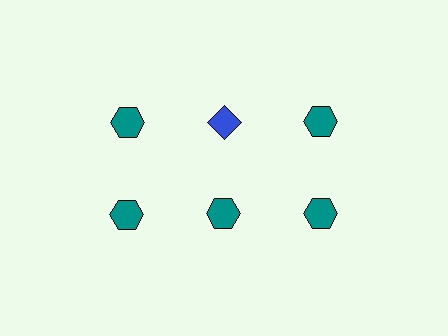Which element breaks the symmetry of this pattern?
The blue diamond in the top row, second from left column breaks the symmetry. All other shapes are teal hexagons.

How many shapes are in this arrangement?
There are 6 shapes arranged in a grid pattern.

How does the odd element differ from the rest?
It differs in both color (blue instead of teal) and shape (diamond instead of hexagon).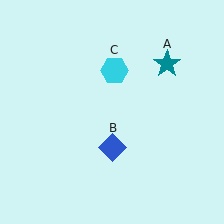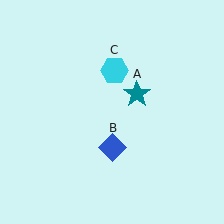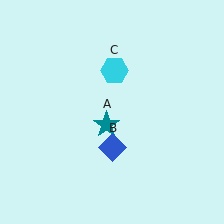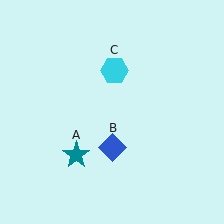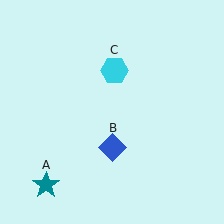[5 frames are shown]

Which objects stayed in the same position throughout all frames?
Blue diamond (object B) and cyan hexagon (object C) remained stationary.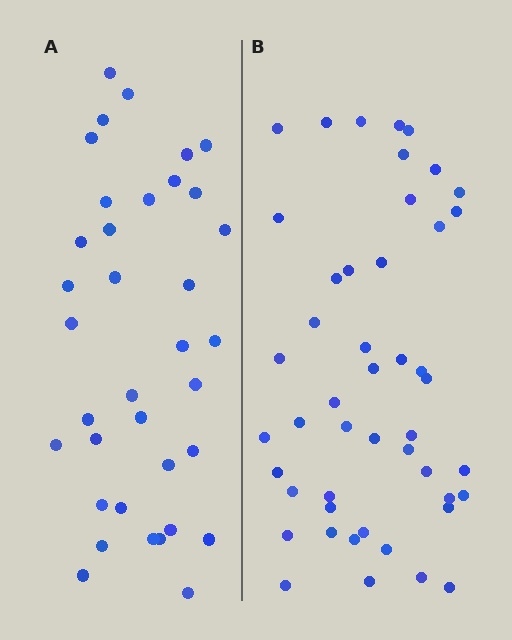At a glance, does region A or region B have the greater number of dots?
Region B (the right region) has more dots.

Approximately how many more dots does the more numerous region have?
Region B has roughly 12 or so more dots than region A.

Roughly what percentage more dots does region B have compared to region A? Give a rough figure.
About 30% more.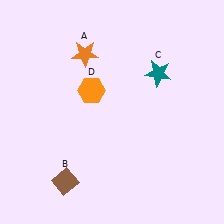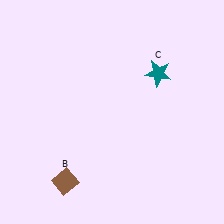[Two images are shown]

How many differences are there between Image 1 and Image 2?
There are 2 differences between the two images.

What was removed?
The orange hexagon (D), the orange star (A) were removed in Image 2.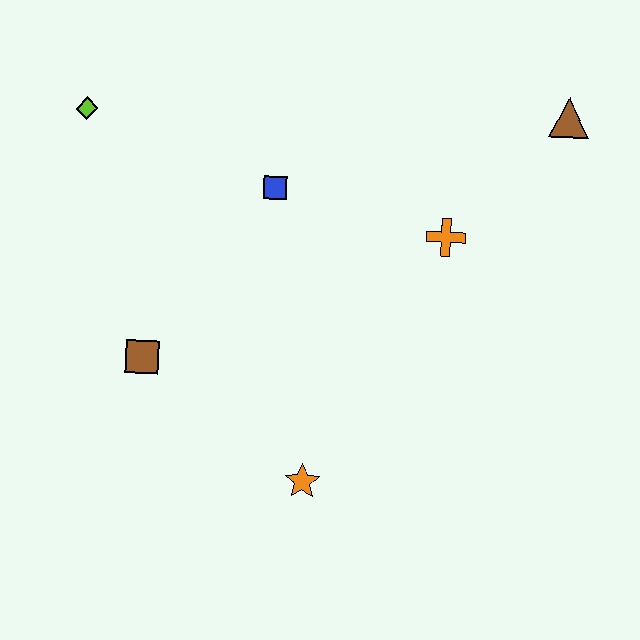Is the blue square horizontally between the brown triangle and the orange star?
No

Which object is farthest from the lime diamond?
The brown triangle is farthest from the lime diamond.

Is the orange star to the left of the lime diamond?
No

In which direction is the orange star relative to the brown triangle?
The orange star is below the brown triangle.